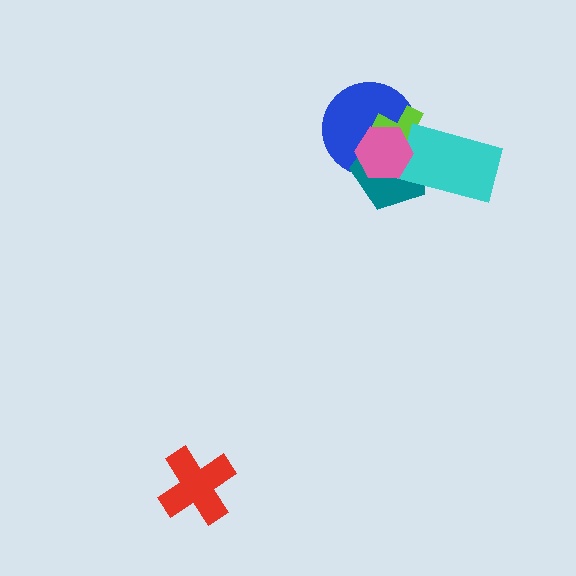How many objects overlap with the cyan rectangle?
3 objects overlap with the cyan rectangle.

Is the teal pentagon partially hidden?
Yes, it is partially covered by another shape.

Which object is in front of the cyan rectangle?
The pink hexagon is in front of the cyan rectangle.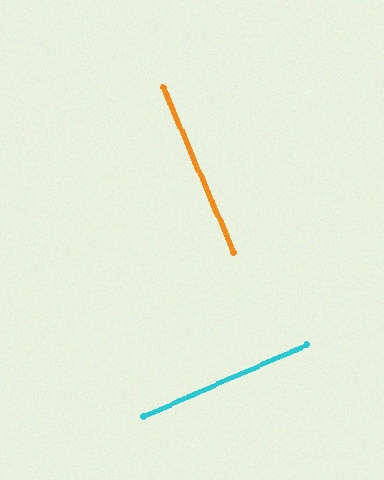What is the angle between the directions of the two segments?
Approximately 89 degrees.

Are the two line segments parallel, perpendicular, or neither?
Perpendicular — they meet at approximately 89°.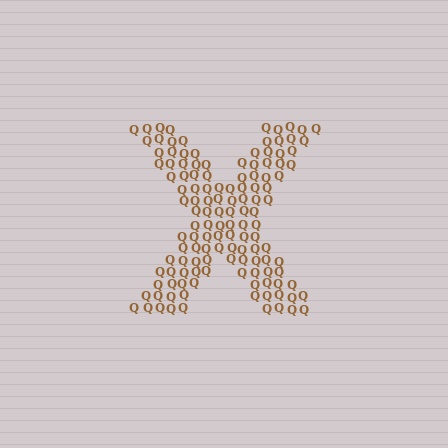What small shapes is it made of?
It is made of small letter Q's.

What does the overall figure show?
The overall figure shows the letter X.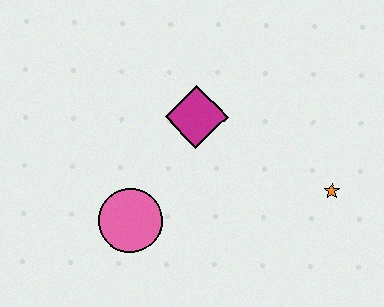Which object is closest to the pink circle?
The magenta diamond is closest to the pink circle.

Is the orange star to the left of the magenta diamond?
No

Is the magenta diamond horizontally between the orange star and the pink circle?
Yes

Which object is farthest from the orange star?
The pink circle is farthest from the orange star.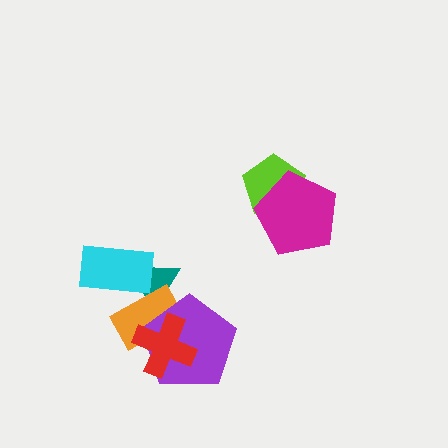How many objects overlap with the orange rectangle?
4 objects overlap with the orange rectangle.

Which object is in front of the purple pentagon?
The red cross is in front of the purple pentagon.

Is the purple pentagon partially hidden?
Yes, it is partially covered by another shape.